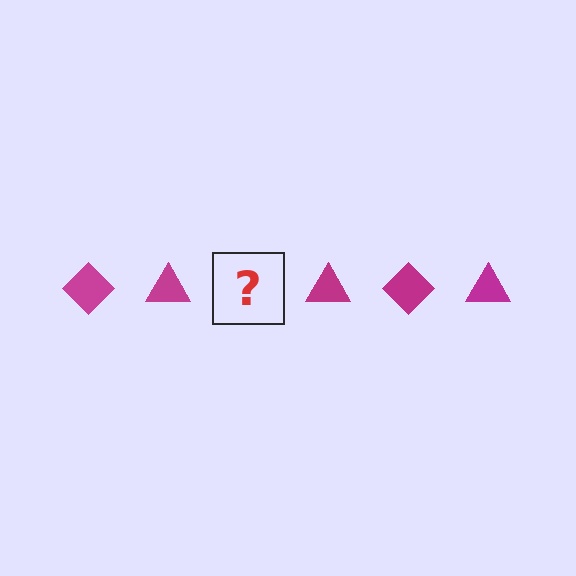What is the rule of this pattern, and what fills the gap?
The rule is that the pattern cycles through diamond, triangle shapes in magenta. The gap should be filled with a magenta diamond.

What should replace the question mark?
The question mark should be replaced with a magenta diamond.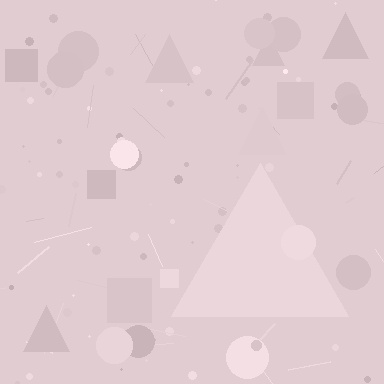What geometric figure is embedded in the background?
A triangle is embedded in the background.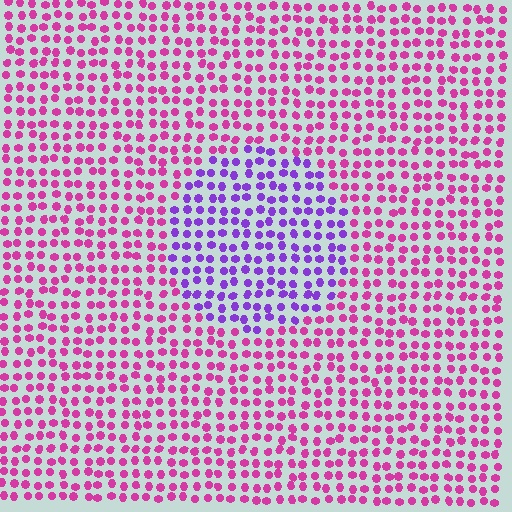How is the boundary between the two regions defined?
The boundary is defined purely by a slight shift in hue (about 49 degrees). Spacing, size, and orientation are identical on both sides.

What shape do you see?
I see a circle.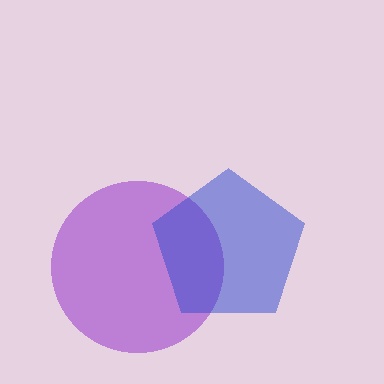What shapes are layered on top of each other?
The layered shapes are: a purple circle, a blue pentagon.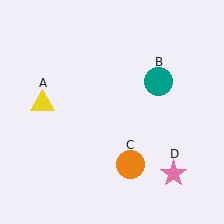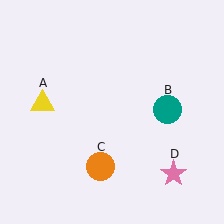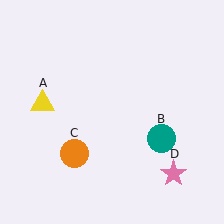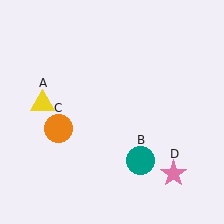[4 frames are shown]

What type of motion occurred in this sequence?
The teal circle (object B), orange circle (object C) rotated clockwise around the center of the scene.